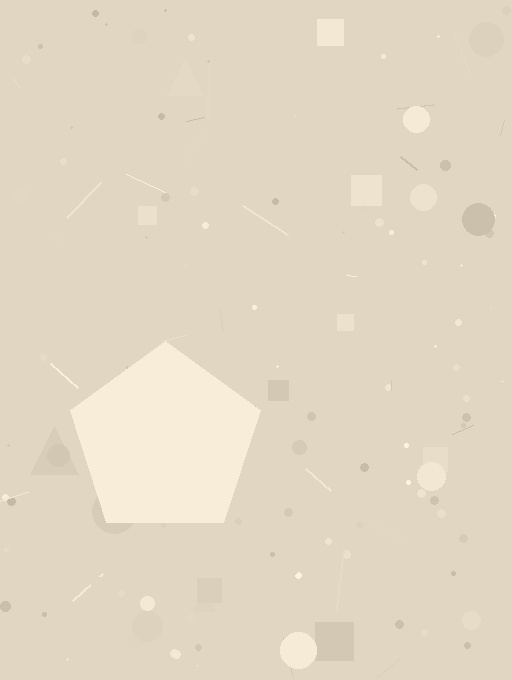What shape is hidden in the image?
A pentagon is hidden in the image.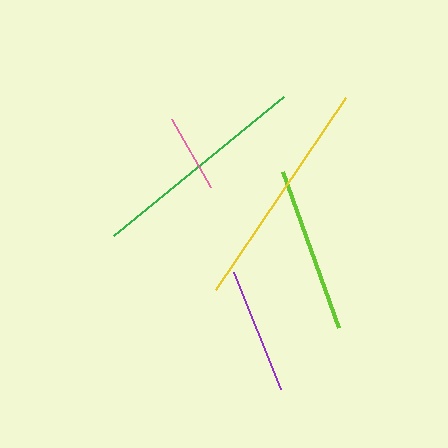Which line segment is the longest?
The yellow line is the longest at approximately 232 pixels.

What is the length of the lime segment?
The lime segment is approximately 166 pixels long.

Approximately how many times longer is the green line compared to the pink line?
The green line is approximately 2.8 times the length of the pink line.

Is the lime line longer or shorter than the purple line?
The lime line is longer than the purple line.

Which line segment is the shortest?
The pink line is the shortest at approximately 79 pixels.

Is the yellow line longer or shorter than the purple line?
The yellow line is longer than the purple line.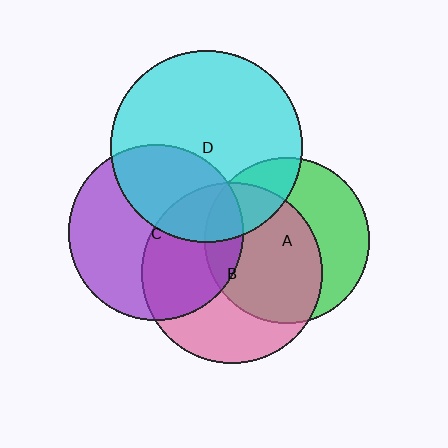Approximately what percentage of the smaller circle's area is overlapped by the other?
Approximately 60%.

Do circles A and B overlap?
Yes.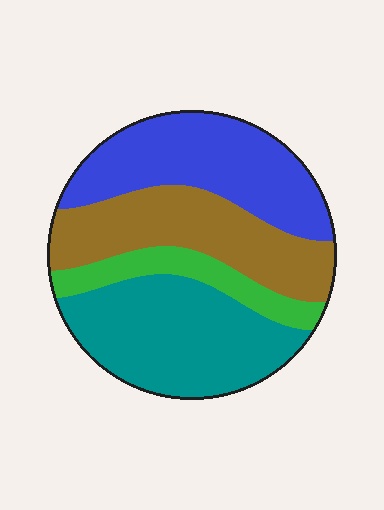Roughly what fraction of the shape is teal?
Teal takes up about one third (1/3) of the shape.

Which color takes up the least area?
Green, at roughly 10%.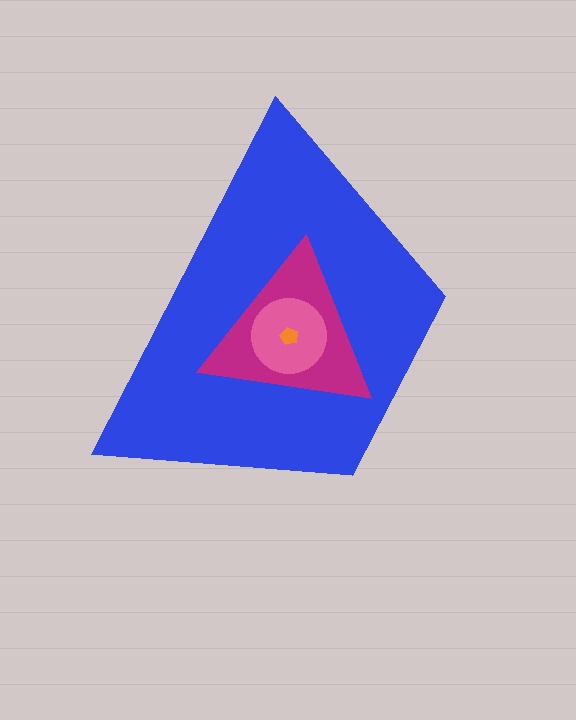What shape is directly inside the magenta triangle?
The pink circle.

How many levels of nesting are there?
4.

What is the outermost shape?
The blue trapezoid.